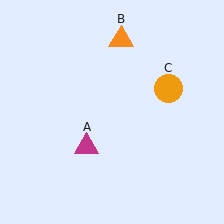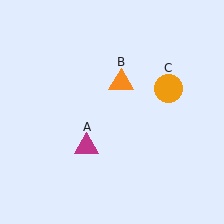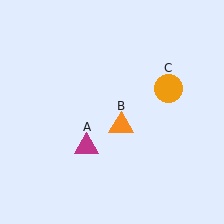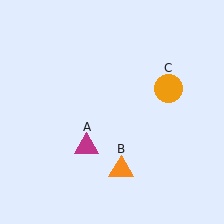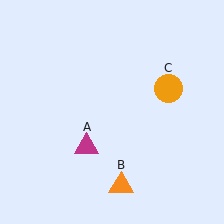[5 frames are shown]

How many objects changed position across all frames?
1 object changed position: orange triangle (object B).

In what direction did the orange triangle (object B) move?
The orange triangle (object B) moved down.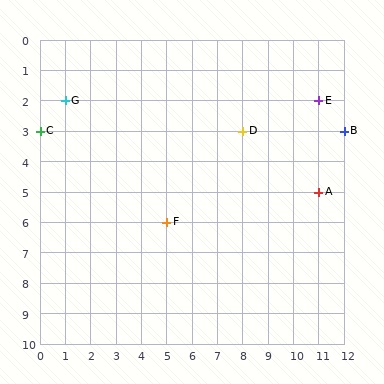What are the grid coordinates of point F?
Point F is at grid coordinates (5, 6).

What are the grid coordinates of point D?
Point D is at grid coordinates (8, 3).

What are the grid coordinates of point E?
Point E is at grid coordinates (11, 2).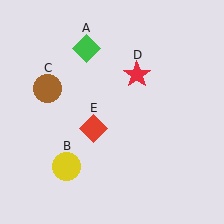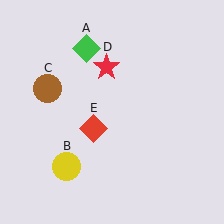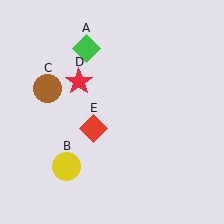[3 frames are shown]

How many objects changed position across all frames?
1 object changed position: red star (object D).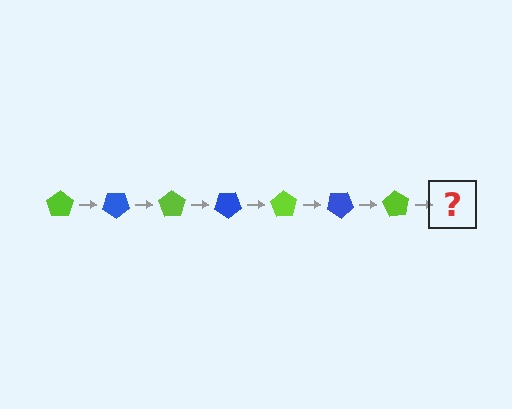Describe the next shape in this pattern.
It should be a blue pentagon, rotated 245 degrees from the start.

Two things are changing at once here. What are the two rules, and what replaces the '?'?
The two rules are that it rotates 35 degrees each step and the color cycles through lime and blue. The '?' should be a blue pentagon, rotated 245 degrees from the start.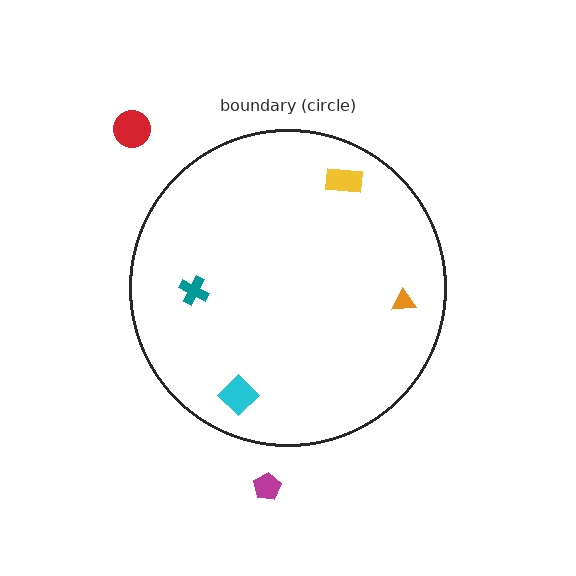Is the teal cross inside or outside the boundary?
Inside.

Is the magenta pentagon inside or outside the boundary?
Outside.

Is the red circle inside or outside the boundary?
Outside.